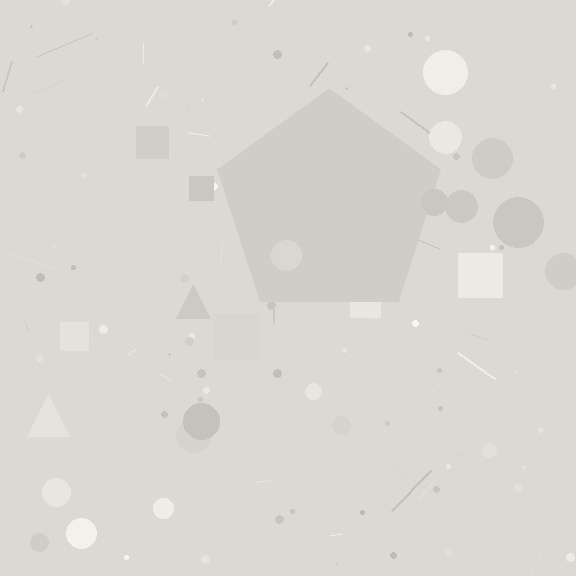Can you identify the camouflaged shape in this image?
The camouflaged shape is a pentagon.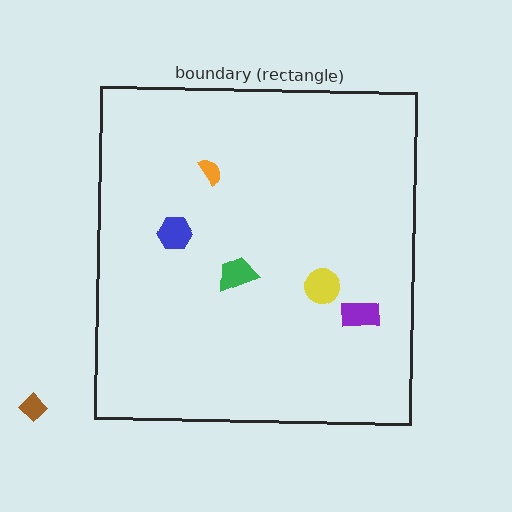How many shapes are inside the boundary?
5 inside, 1 outside.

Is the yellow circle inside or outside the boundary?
Inside.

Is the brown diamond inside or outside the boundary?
Outside.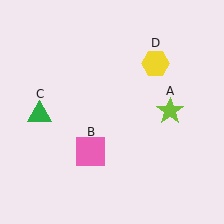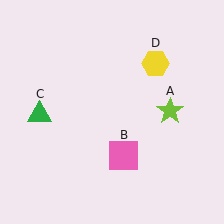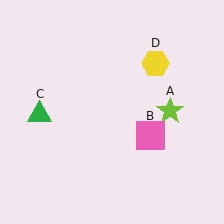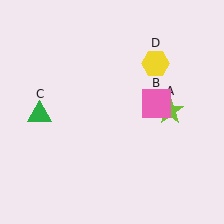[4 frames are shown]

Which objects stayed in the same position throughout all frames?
Lime star (object A) and green triangle (object C) and yellow hexagon (object D) remained stationary.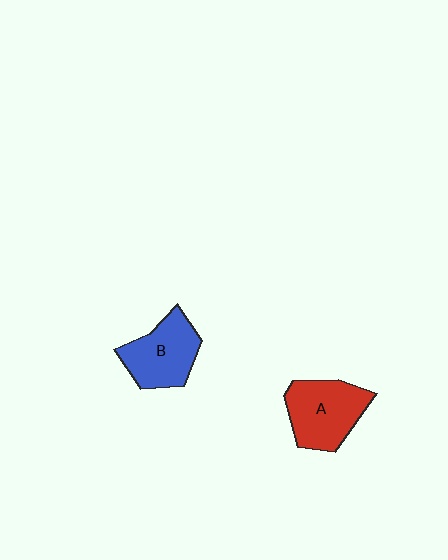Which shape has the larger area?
Shape A (red).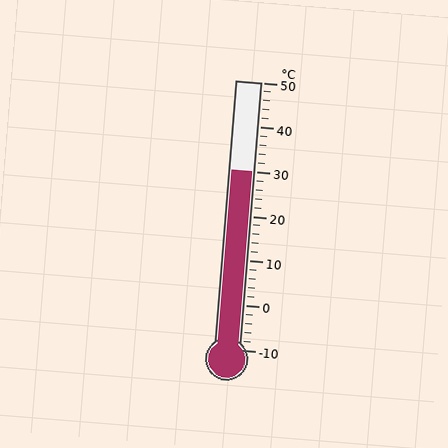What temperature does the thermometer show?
The thermometer shows approximately 30°C.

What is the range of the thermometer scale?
The thermometer scale ranges from -10°C to 50°C.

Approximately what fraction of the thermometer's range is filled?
The thermometer is filled to approximately 65% of its range.